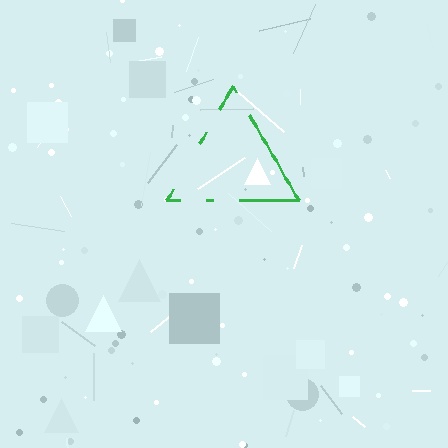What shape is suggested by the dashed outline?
The dashed outline suggests a triangle.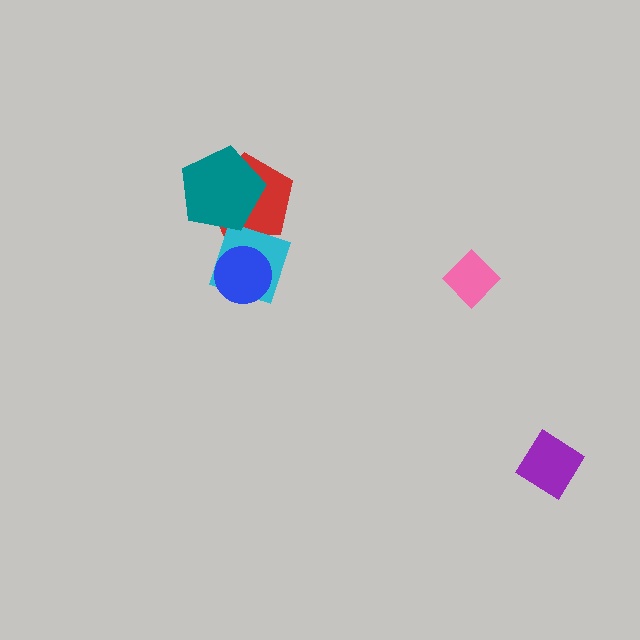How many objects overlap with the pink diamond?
0 objects overlap with the pink diamond.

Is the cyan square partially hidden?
Yes, it is partially covered by another shape.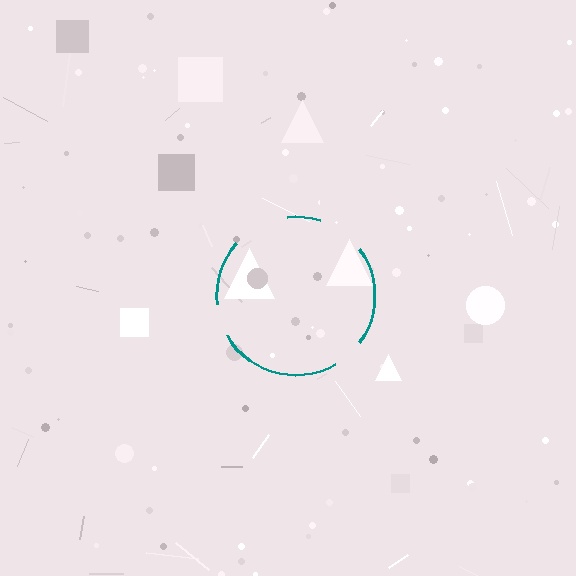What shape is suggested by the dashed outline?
The dashed outline suggests a circle.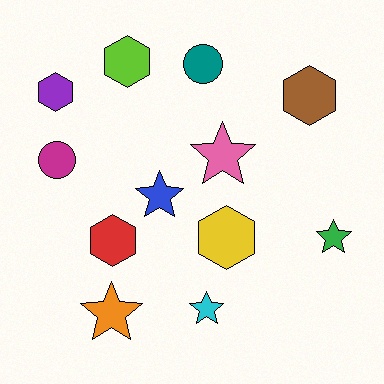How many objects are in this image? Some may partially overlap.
There are 12 objects.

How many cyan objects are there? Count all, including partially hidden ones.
There is 1 cyan object.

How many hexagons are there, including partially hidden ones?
There are 5 hexagons.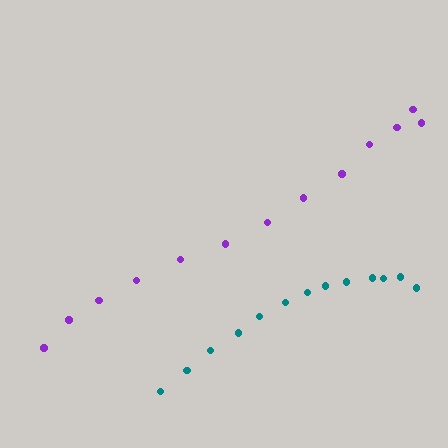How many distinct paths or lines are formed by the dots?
There are 2 distinct paths.